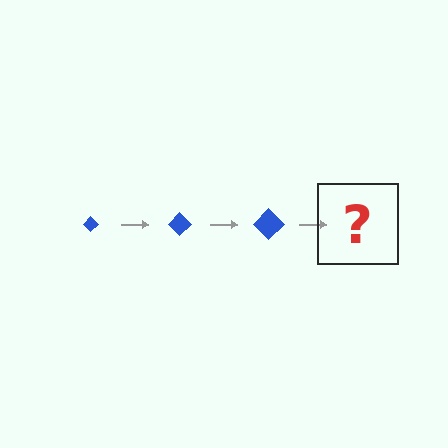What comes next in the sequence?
The next element should be a blue diamond, larger than the previous one.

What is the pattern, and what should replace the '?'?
The pattern is that the diamond gets progressively larger each step. The '?' should be a blue diamond, larger than the previous one.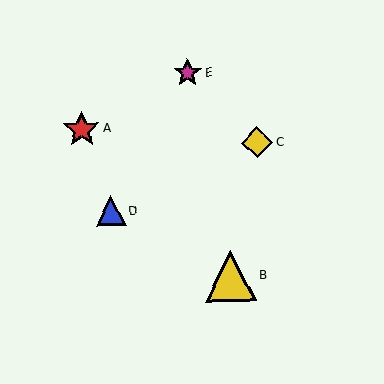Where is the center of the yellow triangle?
The center of the yellow triangle is at (230, 276).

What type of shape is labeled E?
Shape E is a magenta star.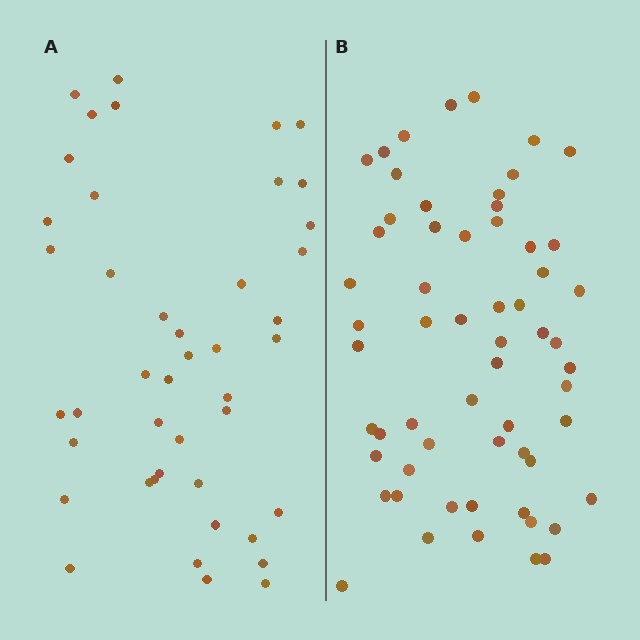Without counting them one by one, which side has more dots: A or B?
Region B (the right region) has more dots.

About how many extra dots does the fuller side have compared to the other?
Region B has approximately 15 more dots than region A.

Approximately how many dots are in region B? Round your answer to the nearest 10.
About 60 dots.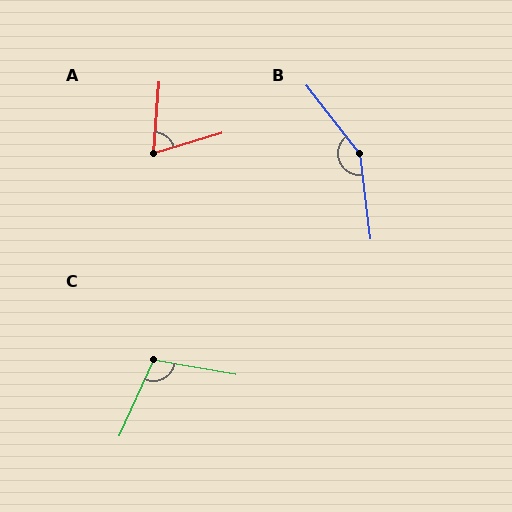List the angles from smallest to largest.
A (68°), C (104°), B (149°).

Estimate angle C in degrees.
Approximately 104 degrees.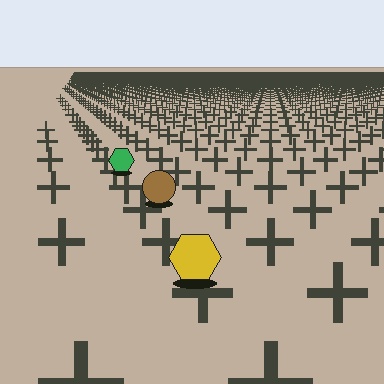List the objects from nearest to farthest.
From nearest to farthest: the yellow hexagon, the brown circle, the green hexagon.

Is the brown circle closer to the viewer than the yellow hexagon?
No. The yellow hexagon is closer — you can tell from the texture gradient: the ground texture is coarser near it.